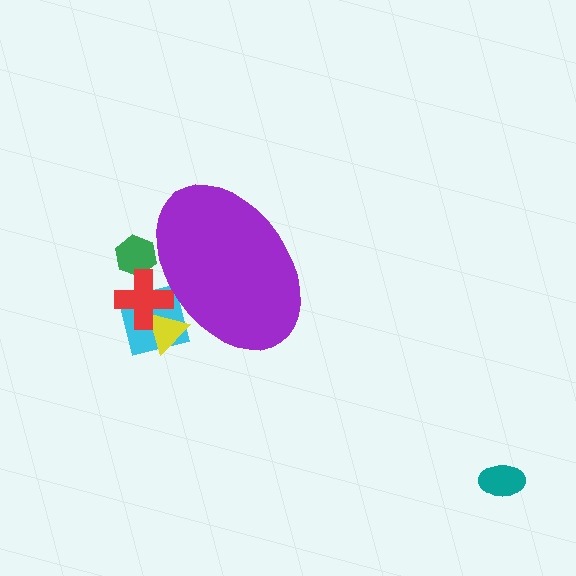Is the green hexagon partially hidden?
Yes, the green hexagon is partially hidden behind the purple ellipse.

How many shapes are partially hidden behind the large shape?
4 shapes are partially hidden.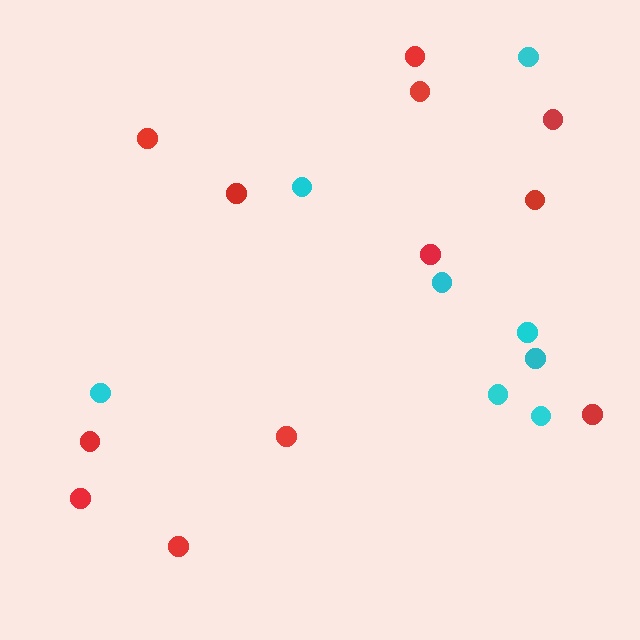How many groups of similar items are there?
There are 2 groups: one group of red circles (12) and one group of cyan circles (8).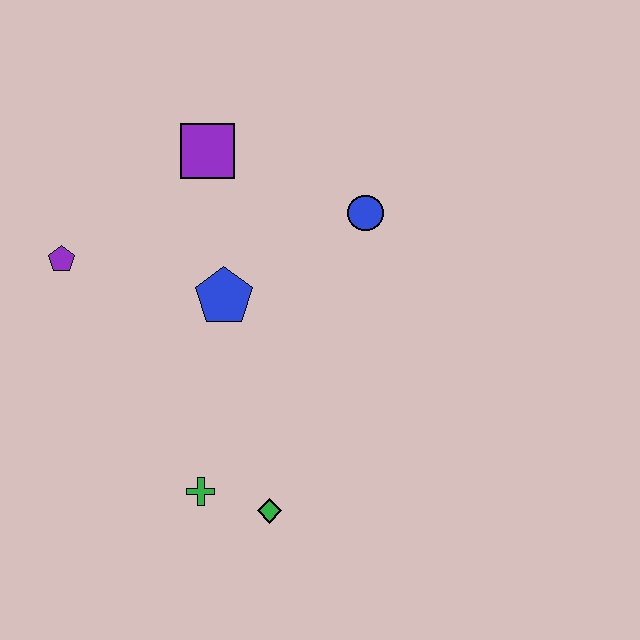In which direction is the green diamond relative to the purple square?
The green diamond is below the purple square.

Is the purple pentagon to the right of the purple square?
No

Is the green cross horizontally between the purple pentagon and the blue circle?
Yes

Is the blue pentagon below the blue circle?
Yes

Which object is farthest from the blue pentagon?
The green diamond is farthest from the blue pentagon.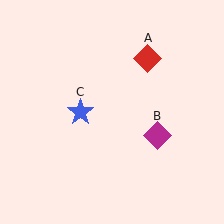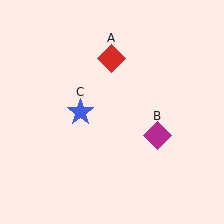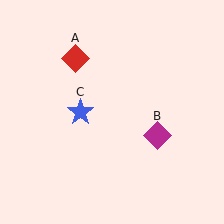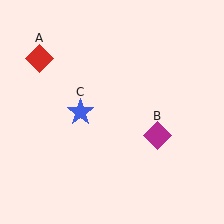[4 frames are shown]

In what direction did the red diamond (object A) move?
The red diamond (object A) moved left.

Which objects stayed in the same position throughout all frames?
Magenta diamond (object B) and blue star (object C) remained stationary.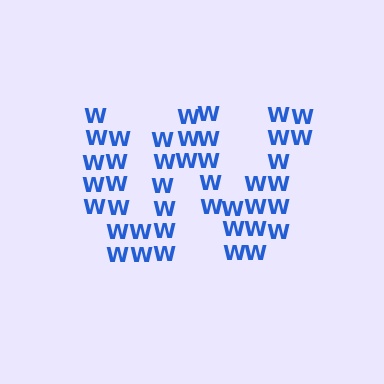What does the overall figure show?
The overall figure shows the letter W.